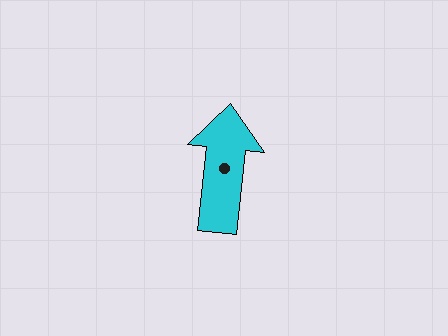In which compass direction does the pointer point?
North.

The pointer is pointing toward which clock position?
Roughly 12 o'clock.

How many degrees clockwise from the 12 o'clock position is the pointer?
Approximately 6 degrees.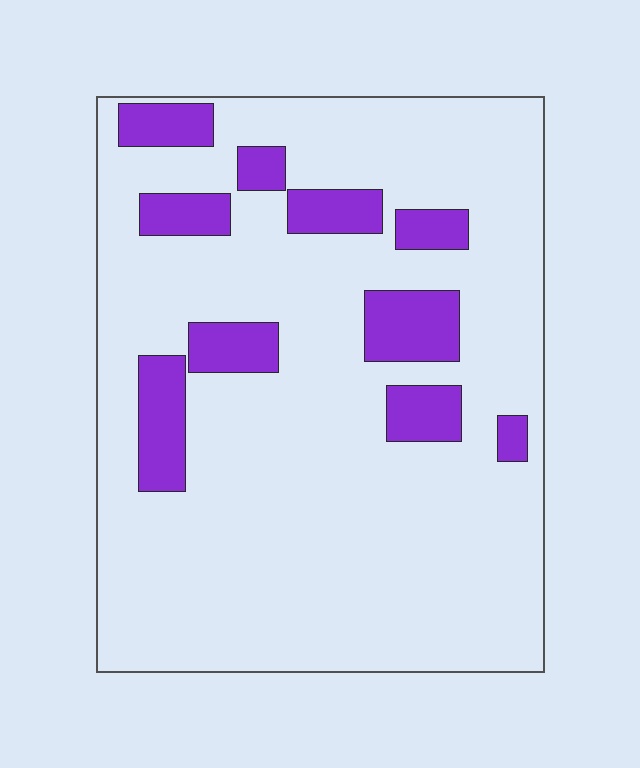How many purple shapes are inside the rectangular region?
10.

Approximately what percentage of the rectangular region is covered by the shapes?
Approximately 15%.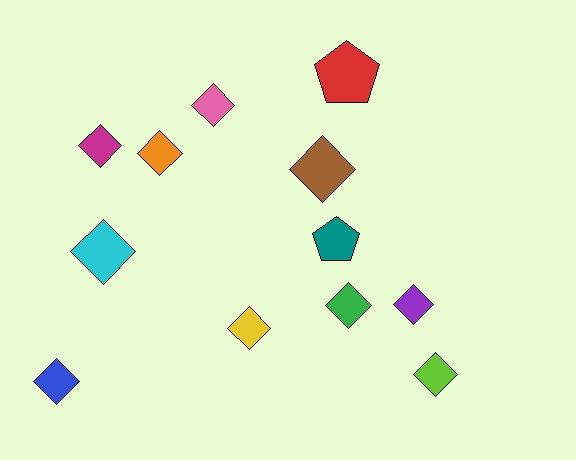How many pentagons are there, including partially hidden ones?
There are 2 pentagons.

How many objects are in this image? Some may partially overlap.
There are 12 objects.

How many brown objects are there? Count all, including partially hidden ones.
There is 1 brown object.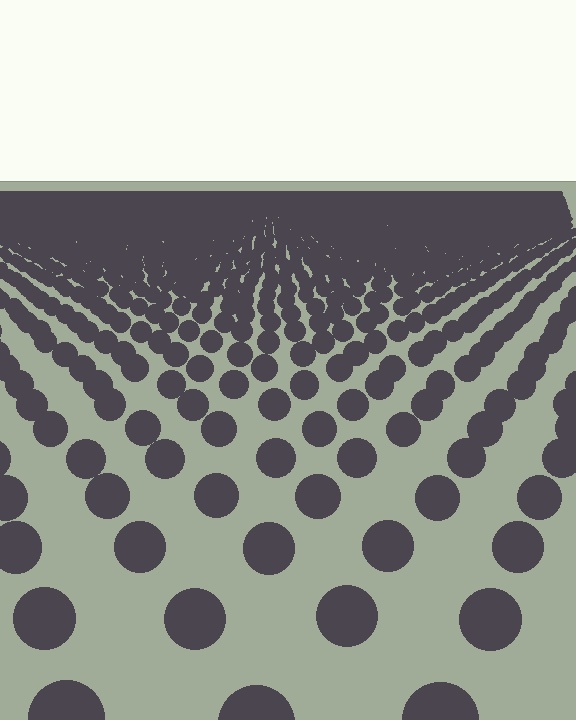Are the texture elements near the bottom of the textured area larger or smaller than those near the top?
Larger. Near the bottom, elements are closer to the viewer and appear at a bigger on-screen size.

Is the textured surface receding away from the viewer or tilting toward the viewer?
The surface is receding away from the viewer. Texture elements get smaller and denser toward the top.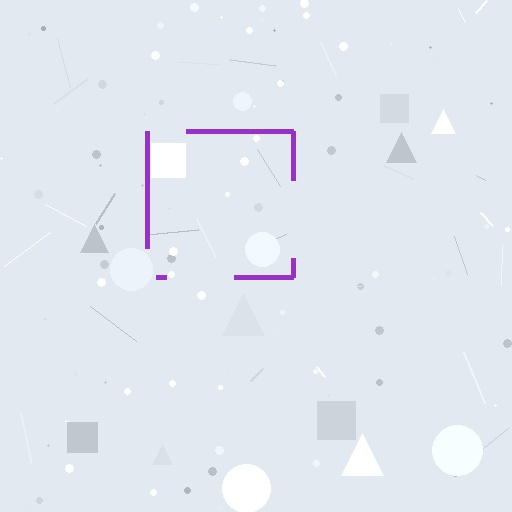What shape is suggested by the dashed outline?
The dashed outline suggests a square.